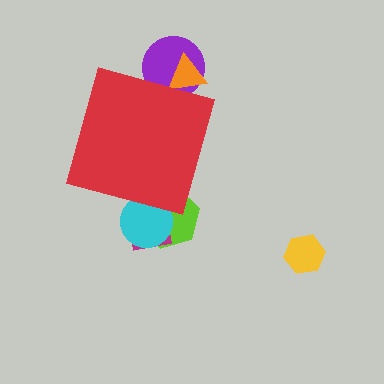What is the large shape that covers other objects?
A red diamond.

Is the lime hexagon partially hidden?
Yes, the lime hexagon is partially hidden behind the red diamond.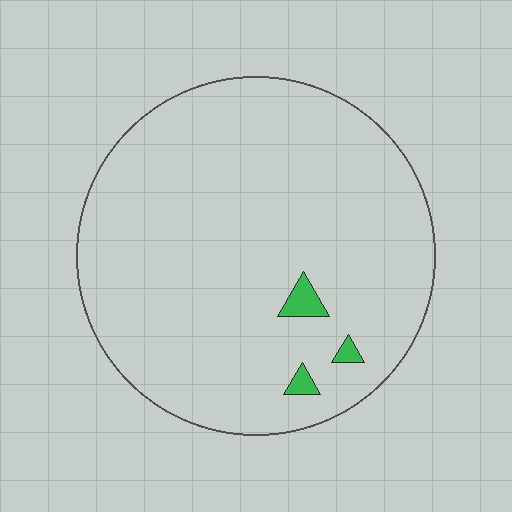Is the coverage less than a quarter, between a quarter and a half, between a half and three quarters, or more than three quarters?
Less than a quarter.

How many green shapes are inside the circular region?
3.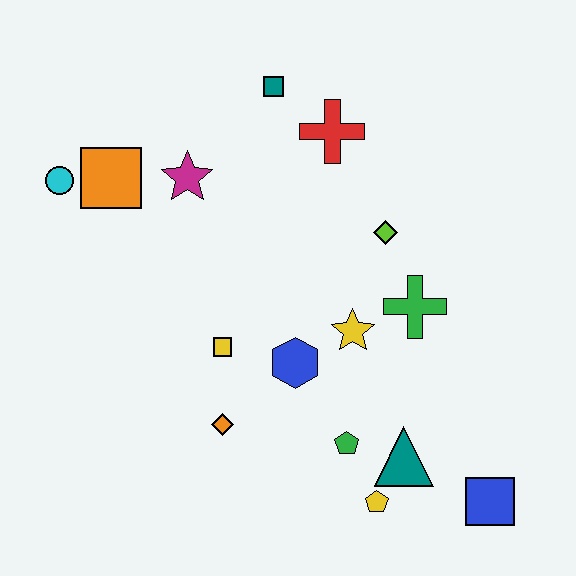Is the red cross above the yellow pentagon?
Yes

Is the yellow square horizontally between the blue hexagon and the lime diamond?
No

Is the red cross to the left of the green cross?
Yes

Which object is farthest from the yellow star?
The cyan circle is farthest from the yellow star.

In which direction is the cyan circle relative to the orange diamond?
The cyan circle is above the orange diamond.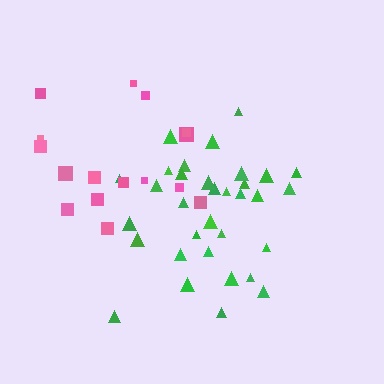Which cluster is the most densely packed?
Green.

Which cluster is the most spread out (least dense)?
Pink.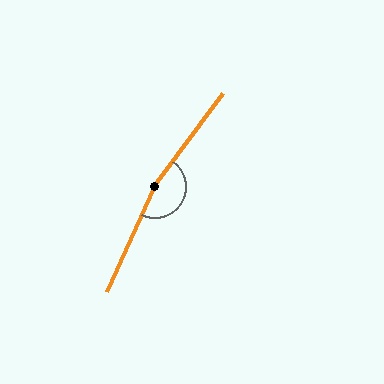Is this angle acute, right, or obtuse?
It is obtuse.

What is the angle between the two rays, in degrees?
Approximately 168 degrees.